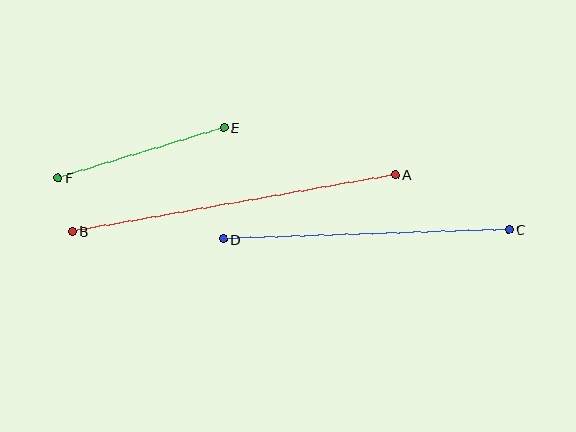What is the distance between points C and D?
The distance is approximately 286 pixels.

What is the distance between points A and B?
The distance is approximately 328 pixels.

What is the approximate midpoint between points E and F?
The midpoint is at approximately (141, 153) pixels.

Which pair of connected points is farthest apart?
Points A and B are farthest apart.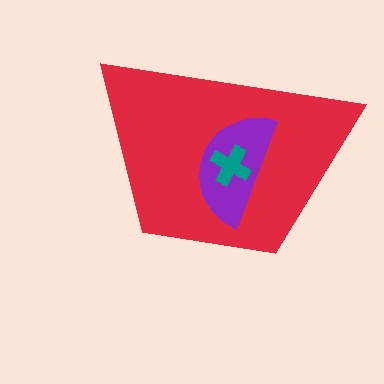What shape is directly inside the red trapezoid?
The purple semicircle.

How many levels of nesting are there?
3.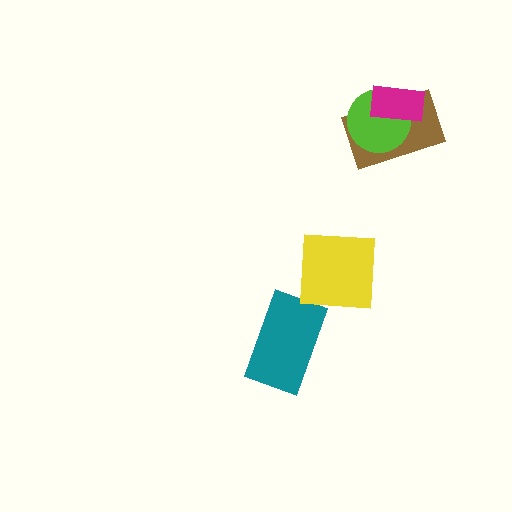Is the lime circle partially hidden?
Yes, it is partially covered by another shape.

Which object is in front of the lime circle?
The magenta rectangle is in front of the lime circle.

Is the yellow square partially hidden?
No, no other shape covers it.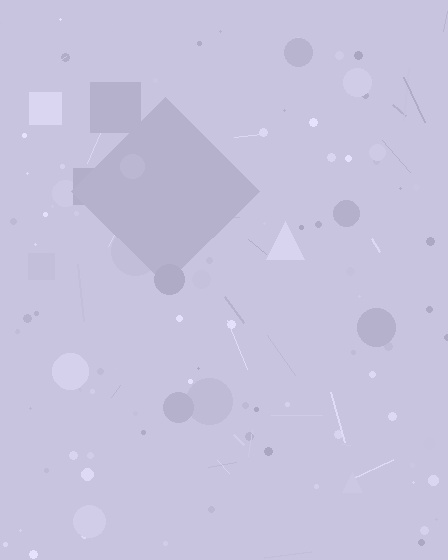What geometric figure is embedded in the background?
A diamond is embedded in the background.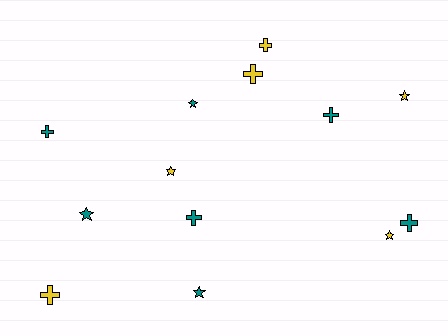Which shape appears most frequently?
Cross, with 7 objects.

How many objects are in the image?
There are 13 objects.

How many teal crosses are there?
There are 4 teal crosses.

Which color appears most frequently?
Teal, with 7 objects.